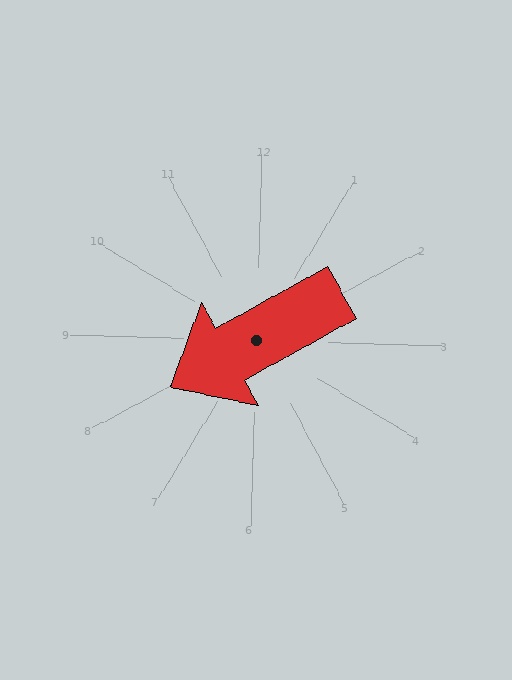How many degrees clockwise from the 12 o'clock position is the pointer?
Approximately 239 degrees.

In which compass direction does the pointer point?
Southwest.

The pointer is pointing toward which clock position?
Roughly 8 o'clock.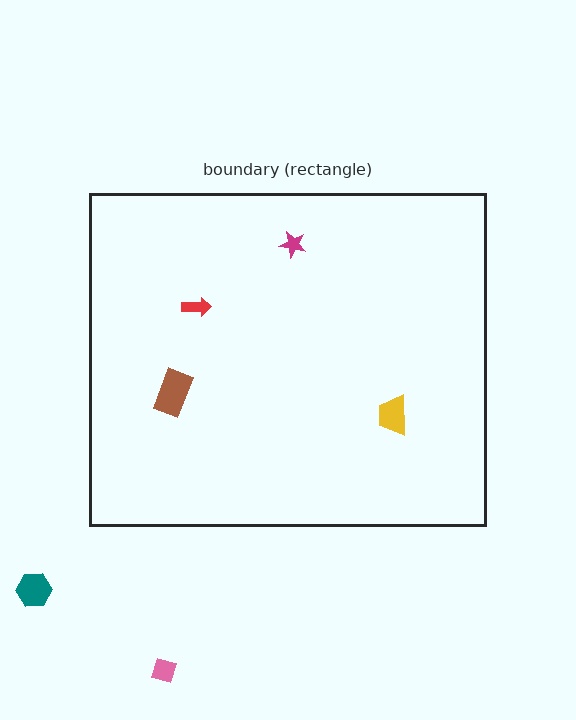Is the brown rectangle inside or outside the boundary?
Inside.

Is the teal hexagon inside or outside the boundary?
Outside.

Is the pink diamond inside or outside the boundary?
Outside.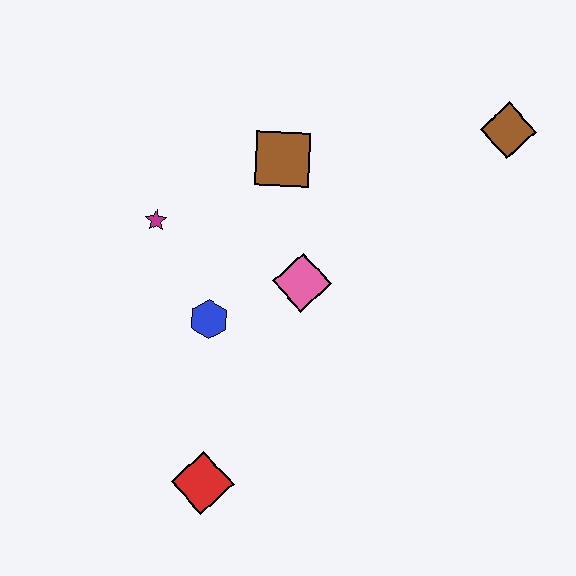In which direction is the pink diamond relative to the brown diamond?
The pink diamond is to the left of the brown diamond.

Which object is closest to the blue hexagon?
The pink diamond is closest to the blue hexagon.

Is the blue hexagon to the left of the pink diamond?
Yes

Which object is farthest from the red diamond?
The brown diamond is farthest from the red diamond.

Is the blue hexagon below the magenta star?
Yes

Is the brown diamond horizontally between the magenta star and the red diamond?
No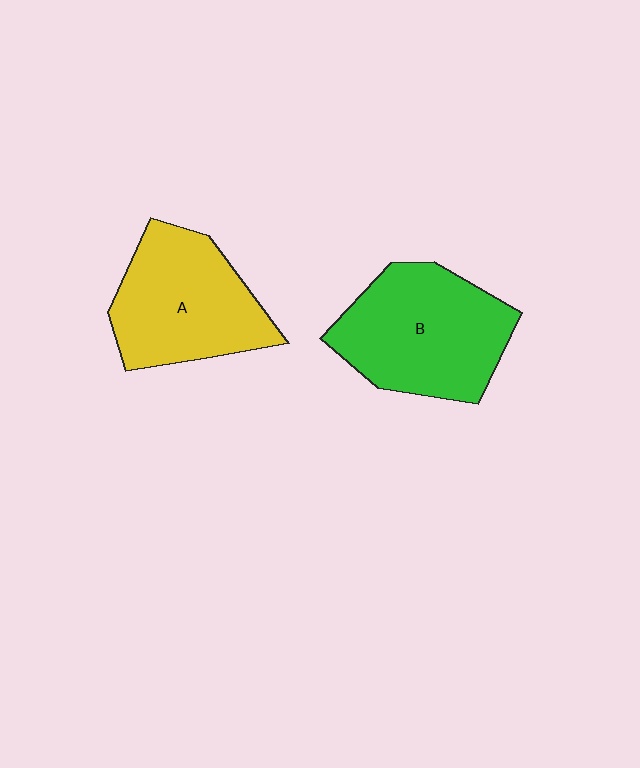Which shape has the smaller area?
Shape A (yellow).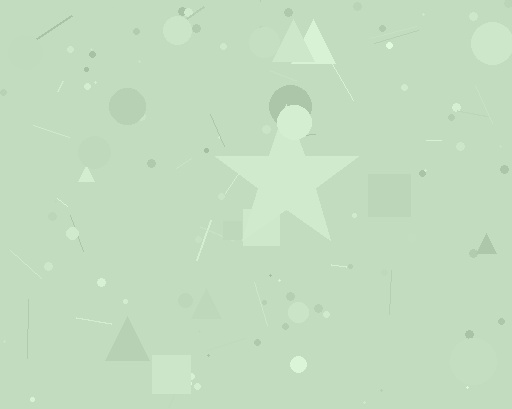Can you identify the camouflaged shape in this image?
The camouflaged shape is a star.